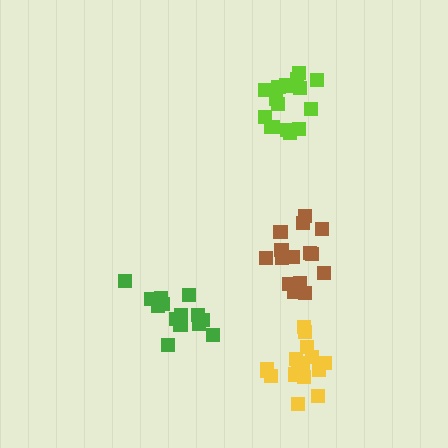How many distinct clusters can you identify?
There are 4 distinct clusters.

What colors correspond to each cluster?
The clusters are colored: green, lime, yellow, brown.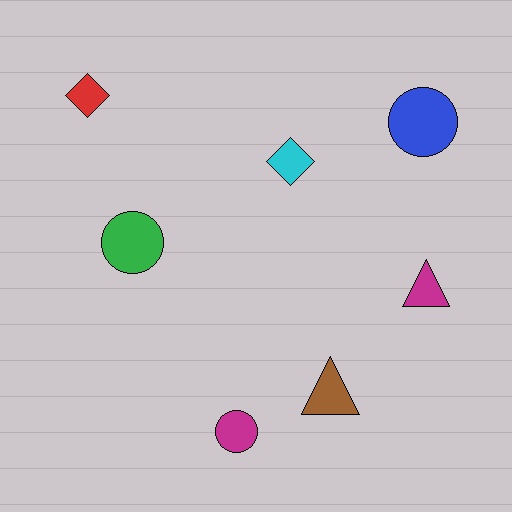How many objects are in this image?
There are 7 objects.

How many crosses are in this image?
There are no crosses.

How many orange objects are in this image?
There are no orange objects.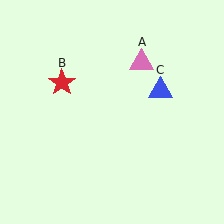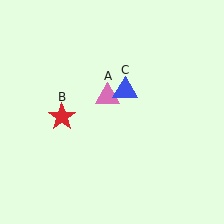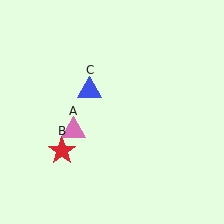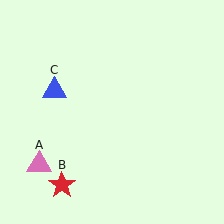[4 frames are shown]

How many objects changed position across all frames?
3 objects changed position: pink triangle (object A), red star (object B), blue triangle (object C).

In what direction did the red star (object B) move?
The red star (object B) moved down.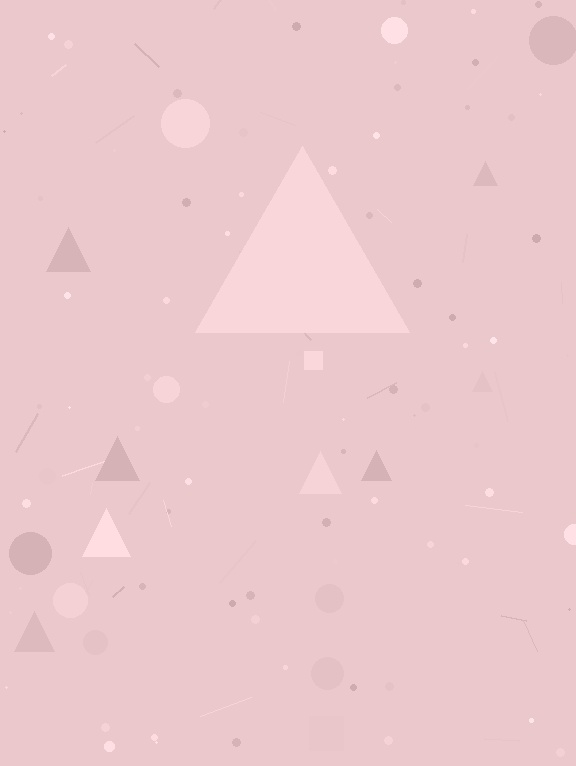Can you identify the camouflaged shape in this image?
The camouflaged shape is a triangle.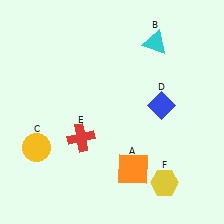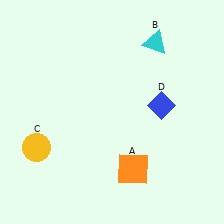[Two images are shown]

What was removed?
The yellow hexagon (F), the red cross (E) were removed in Image 2.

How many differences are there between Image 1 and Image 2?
There are 2 differences between the two images.